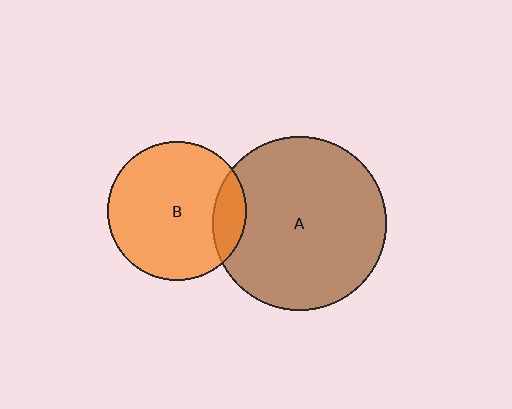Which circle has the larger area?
Circle A (brown).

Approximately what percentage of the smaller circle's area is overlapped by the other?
Approximately 15%.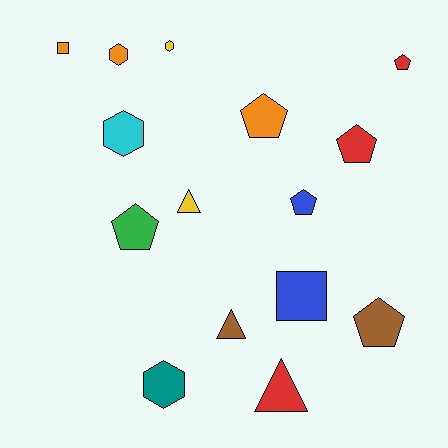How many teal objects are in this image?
There is 1 teal object.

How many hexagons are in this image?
There are 4 hexagons.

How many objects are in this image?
There are 15 objects.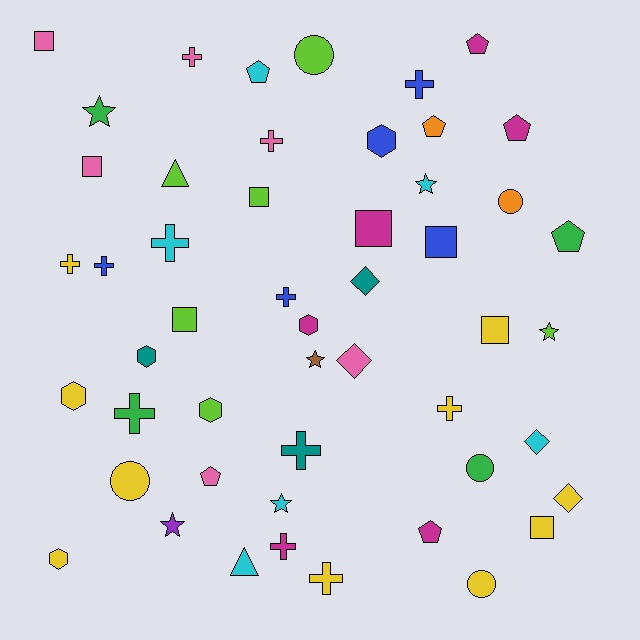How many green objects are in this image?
There are 4 green objects.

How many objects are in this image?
There are 50 objects.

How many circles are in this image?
There are 5 circles.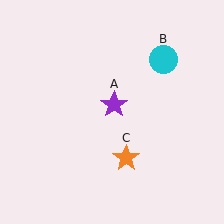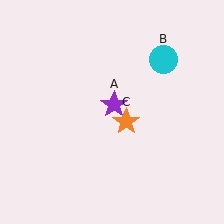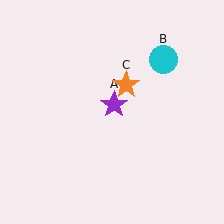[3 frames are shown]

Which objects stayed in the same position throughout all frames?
Purple star (object A) and cyan circle (object B) remained stationary.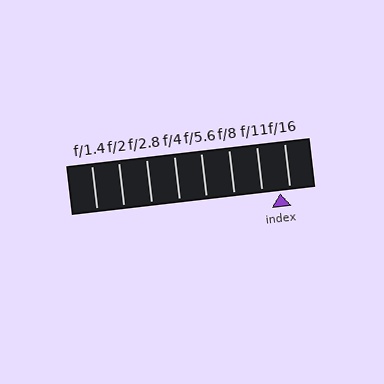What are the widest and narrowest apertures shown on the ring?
The widest aperture shown is f/1.4 and the narrowest is f/16.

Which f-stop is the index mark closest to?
The index mark is closest to f/16.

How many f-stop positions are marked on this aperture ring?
There are 8 f-stop positions marked.